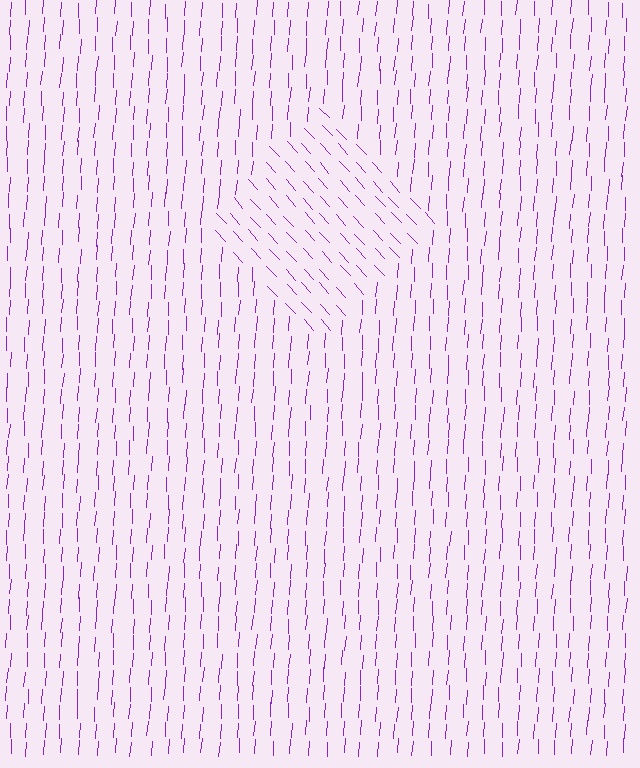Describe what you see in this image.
The image is filled with small purple line segments. A diamond region in the image has lines oriented differently from the surrounding lines, creating a visible texture boundary.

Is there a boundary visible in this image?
Yes, there is a texture boundary formed by a change in line orientation.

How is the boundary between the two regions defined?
The boundary is defined purely by a change in line orientation (approximately 45 degrees difference). All lines are the same color and thickness.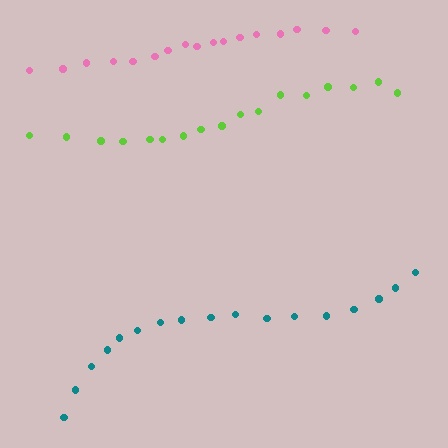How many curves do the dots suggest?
There are 3 distinct paths.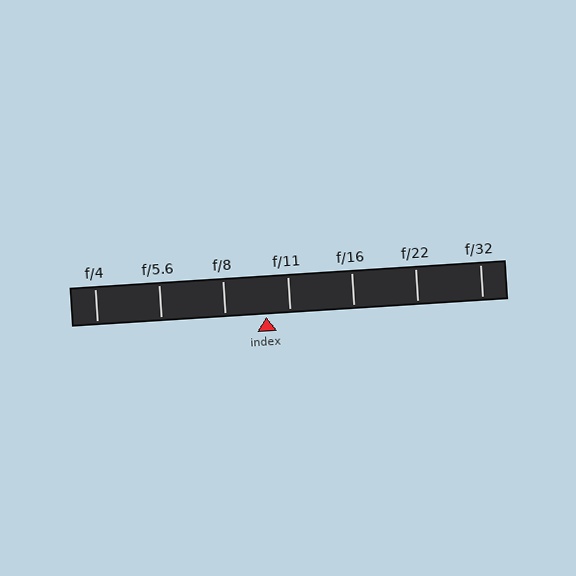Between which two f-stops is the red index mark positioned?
The index mark is between f/8 and f/11.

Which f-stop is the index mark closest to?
The index mark is closest to f/11.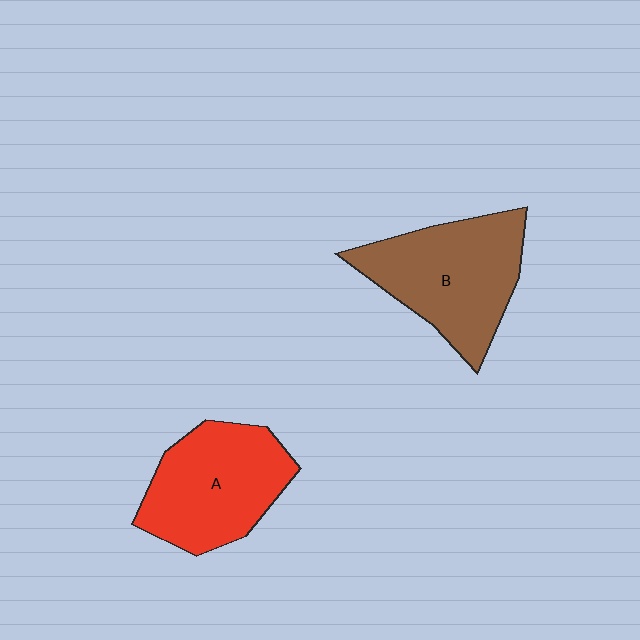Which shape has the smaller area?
Shape A (red).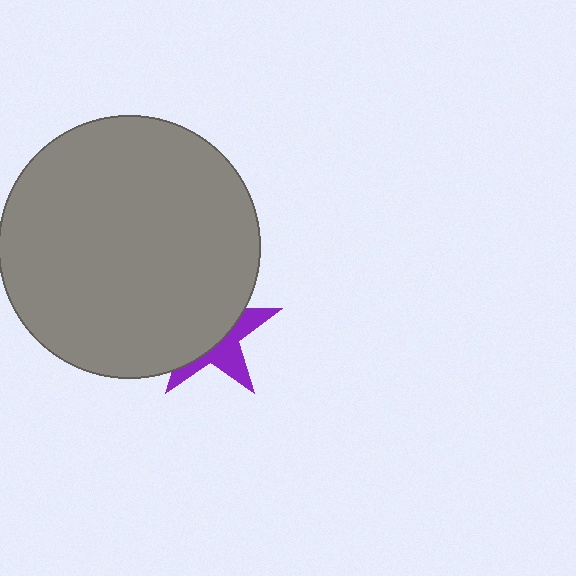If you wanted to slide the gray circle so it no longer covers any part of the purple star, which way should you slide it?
Slide it toward the upper-left — that is the most direct way to separate the two shapes.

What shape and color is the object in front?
The object in front is a gray circle.